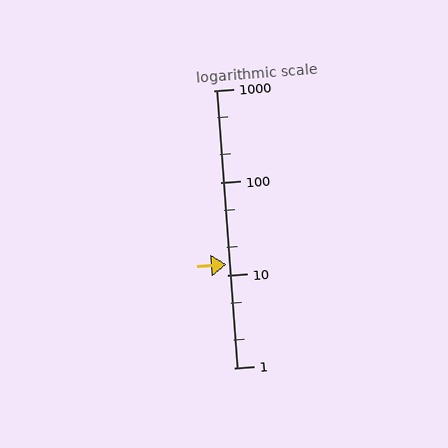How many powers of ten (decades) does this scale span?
The scale spans 3 decades, from 1 to 1000.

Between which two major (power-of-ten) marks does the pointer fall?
The pointer is between 10 and 100.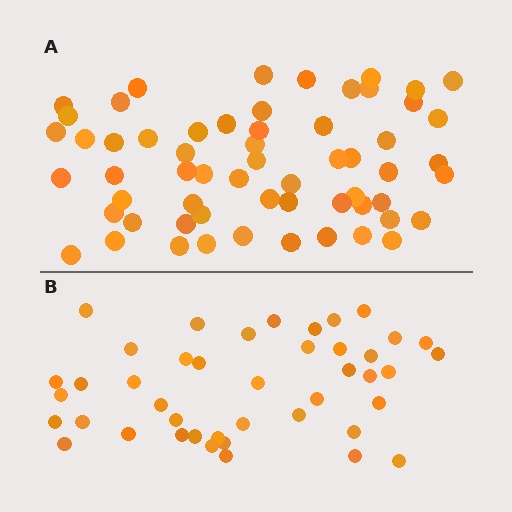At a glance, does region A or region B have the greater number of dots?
Region A (the top region) has more dots.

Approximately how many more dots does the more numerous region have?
Region A has approximately 15 more dots than region B.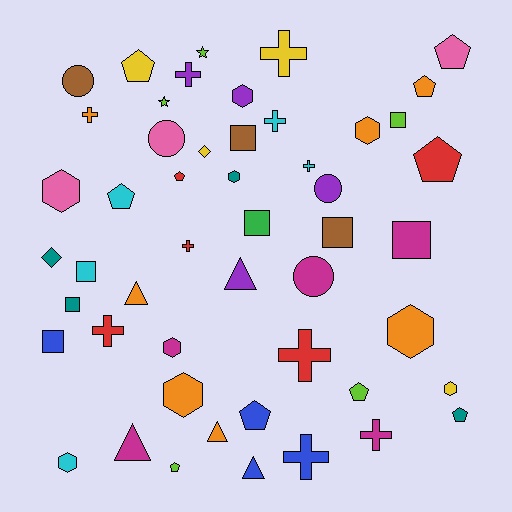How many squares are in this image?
There are 8 squares.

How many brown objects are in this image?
There are 3 brown objects.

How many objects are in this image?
There are 50 objects.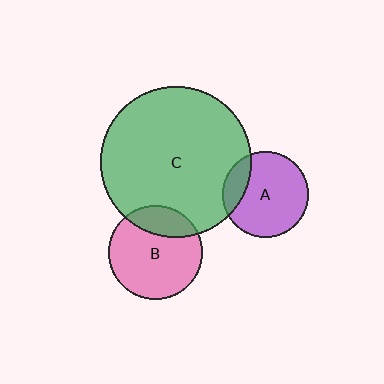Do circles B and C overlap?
Yes.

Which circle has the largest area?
Circle C (green).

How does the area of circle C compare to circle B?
Approximately 2.6 times.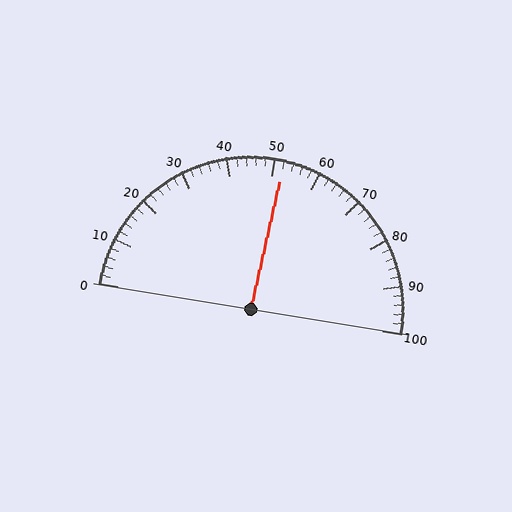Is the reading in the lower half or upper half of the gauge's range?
The reading is in the upper half of the range (0 to 100).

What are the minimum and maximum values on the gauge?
The gauge ranges from 0 to 100.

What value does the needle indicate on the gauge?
The needle indicates approximately 52.